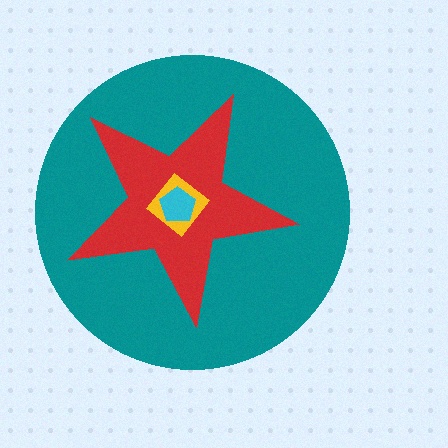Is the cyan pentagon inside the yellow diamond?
Yes.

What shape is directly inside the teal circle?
The red star.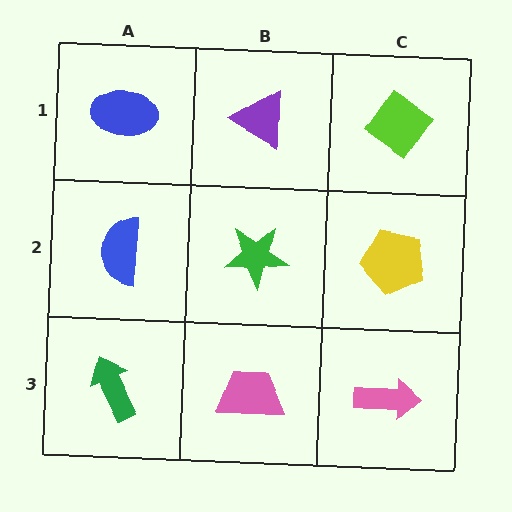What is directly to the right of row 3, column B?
A pink arrow.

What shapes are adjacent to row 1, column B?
A green star (row 2, column B), a blue ellipse (row 1, column A), a lime diamond (row 1, column C).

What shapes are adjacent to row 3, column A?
A blue semicircle (row 2, column A), a pink trapezoid (row 3, column B).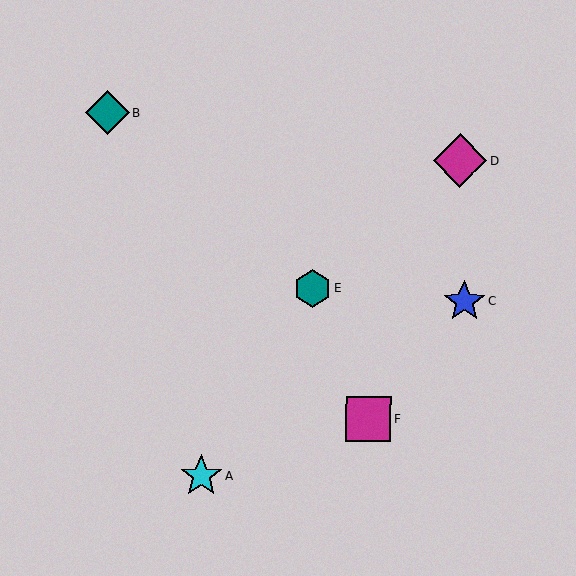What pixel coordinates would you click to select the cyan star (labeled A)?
Click at (201, 476) to select the cyan star A.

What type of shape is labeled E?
Shape E is a teal hexagon.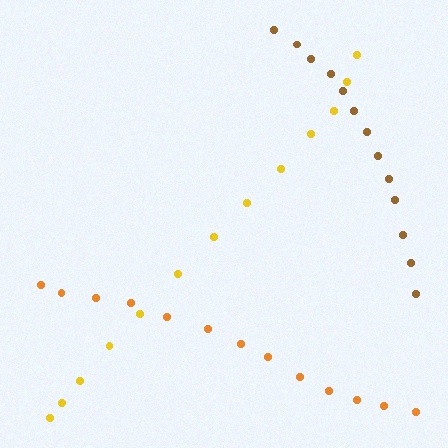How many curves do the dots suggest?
There are 3 distinct paths.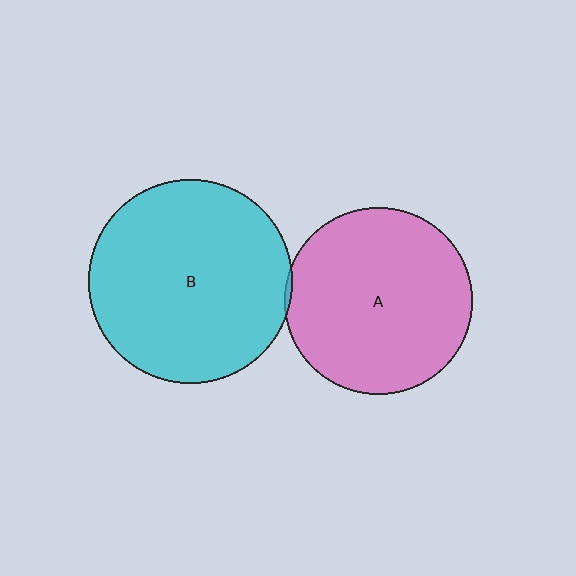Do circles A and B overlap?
Yes.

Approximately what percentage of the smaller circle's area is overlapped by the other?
Approximately 5%.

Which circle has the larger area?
Circle B (cyan).